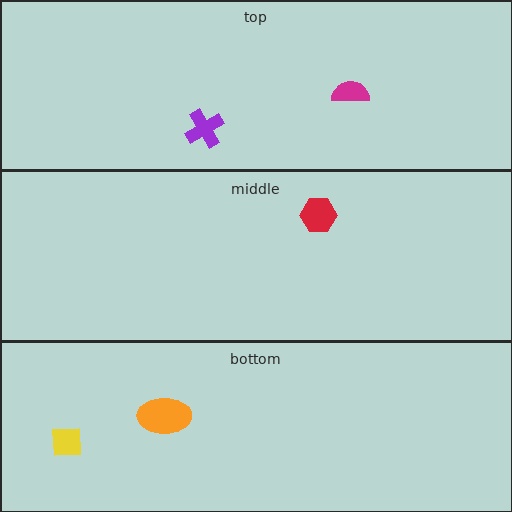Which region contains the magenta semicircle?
The top region.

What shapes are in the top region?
The magenta semicircle, the purple cross.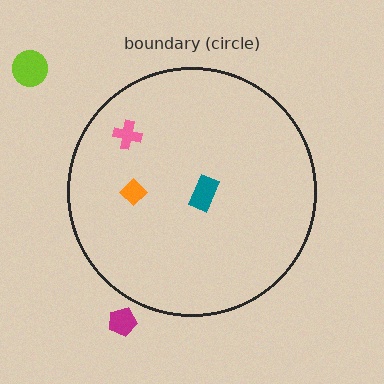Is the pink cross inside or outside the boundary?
Inside.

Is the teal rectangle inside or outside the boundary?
Inside.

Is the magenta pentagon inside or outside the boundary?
Outside.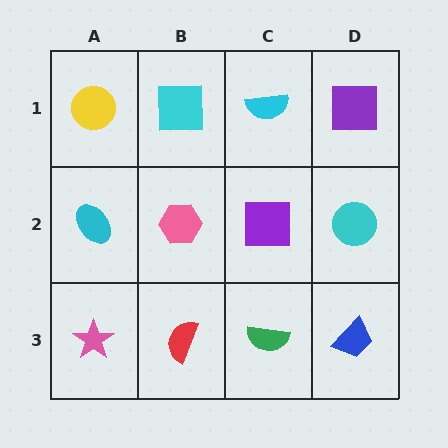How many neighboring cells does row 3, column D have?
2.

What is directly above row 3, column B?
A pink hexagon.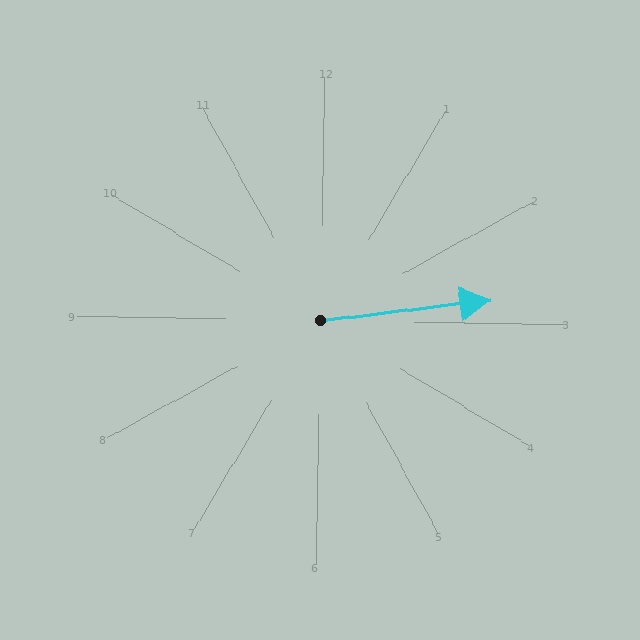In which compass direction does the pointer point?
East.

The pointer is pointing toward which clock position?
Roughly 3 o'clock.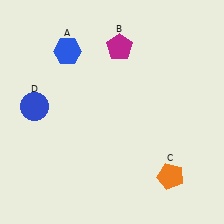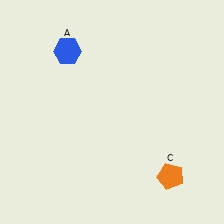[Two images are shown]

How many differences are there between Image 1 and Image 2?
There are 2 differences between the two images.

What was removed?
The magenta pentagon (B), the blue circle (D) were removed in Image 2.